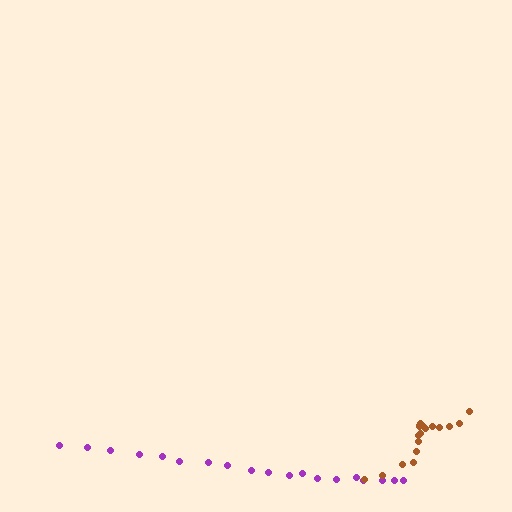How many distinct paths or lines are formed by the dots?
There are 2 distinct paths.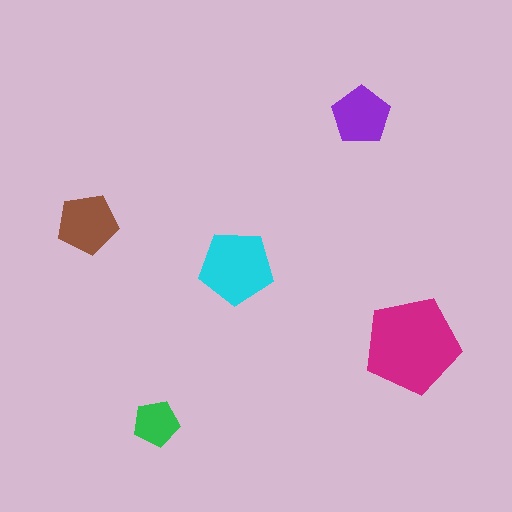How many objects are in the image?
There are 5 objects in the image.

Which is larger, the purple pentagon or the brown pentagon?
The brown one.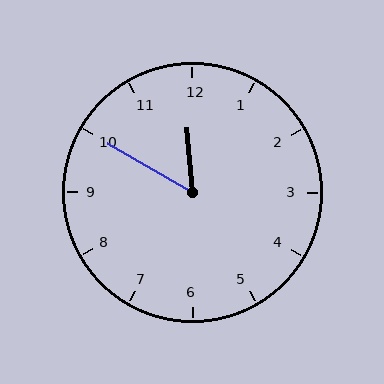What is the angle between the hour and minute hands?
Approximately 55 degrees.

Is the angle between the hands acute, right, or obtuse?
It is acute.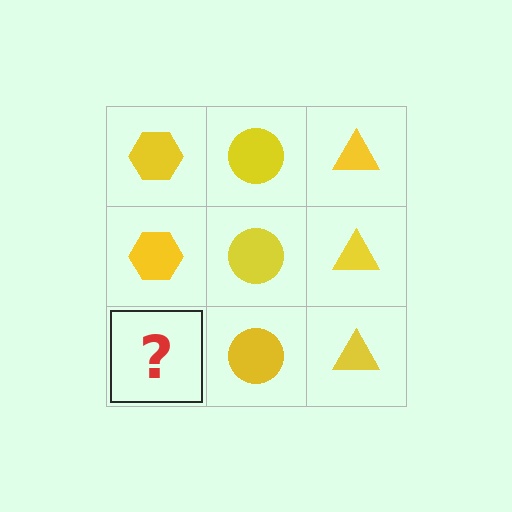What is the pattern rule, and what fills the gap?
The rule is that each column has a consistent shape. The gap should be filled with a yellow hexagon.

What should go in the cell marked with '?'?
The missing cell should contain a yellow hexagon.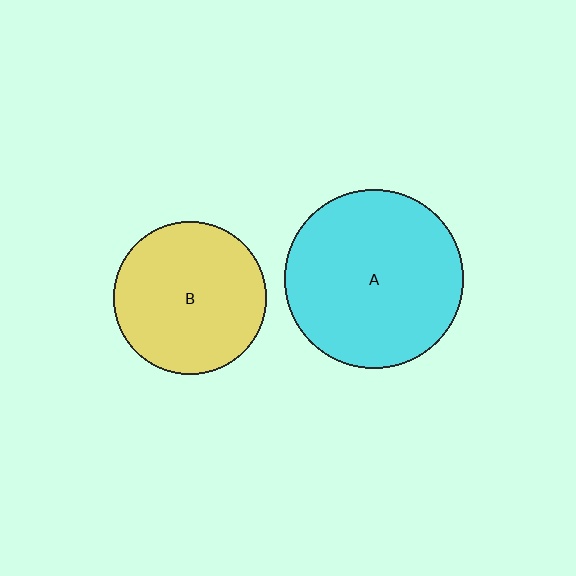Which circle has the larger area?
Circle A (cyan).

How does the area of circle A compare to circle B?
Approximately 1.4 times.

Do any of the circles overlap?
No, none of the circles overlap.